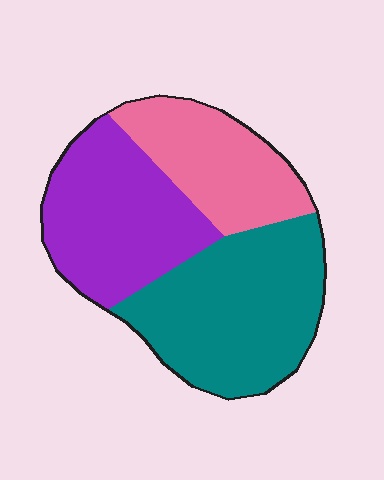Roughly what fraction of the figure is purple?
Purple covers about 35% of the figure.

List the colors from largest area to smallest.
From largest to smallest: teal, purple, pink.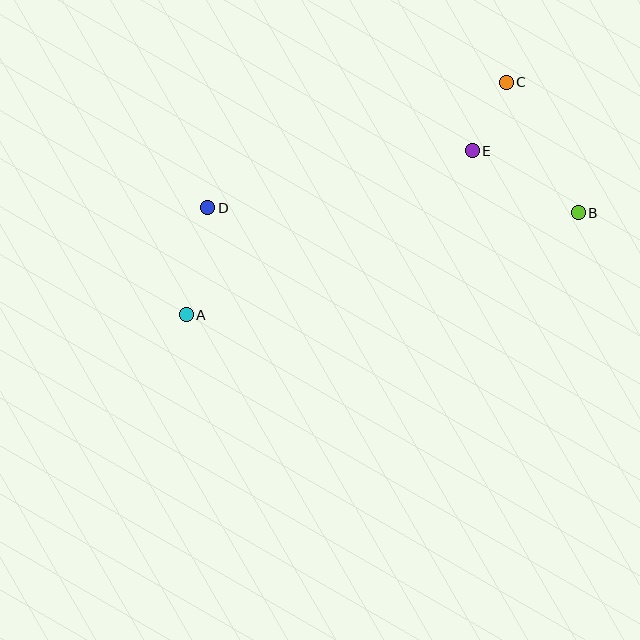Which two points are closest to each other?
Points C and E are closest to each other.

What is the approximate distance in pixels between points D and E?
The distance between D and E is approximately 271 pixels.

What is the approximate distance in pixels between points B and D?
The distance between B and D is approximately 370 pixels.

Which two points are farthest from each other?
Points A and B are farthest from each other.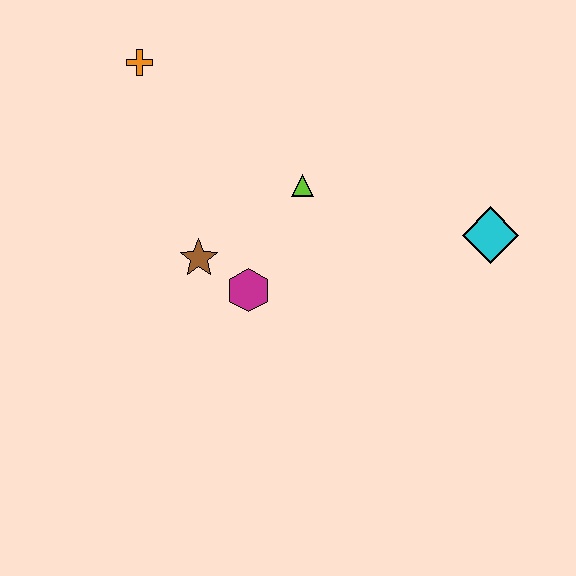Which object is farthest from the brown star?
The cyan diamond is farthest from the brown star.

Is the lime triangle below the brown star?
No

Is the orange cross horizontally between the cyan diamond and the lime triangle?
No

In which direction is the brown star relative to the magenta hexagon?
The brown star is to the left of the magenta hexagon.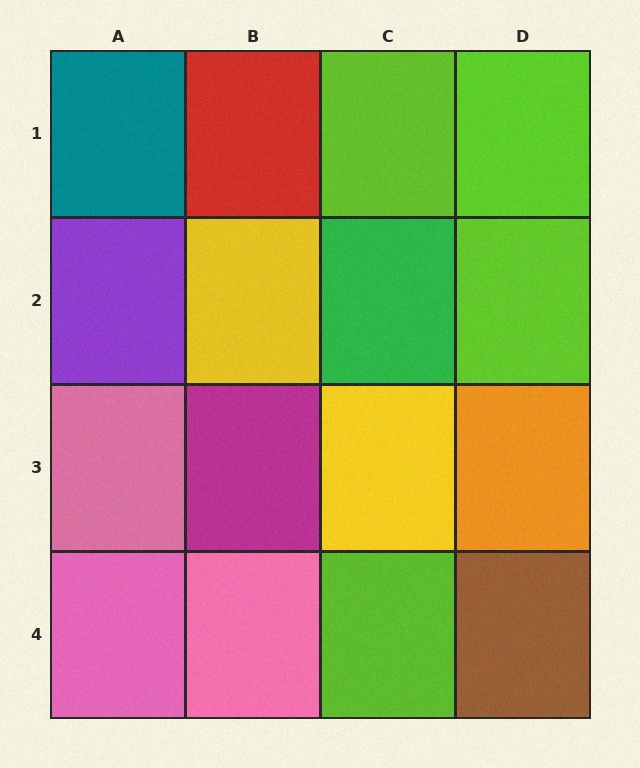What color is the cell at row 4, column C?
Lime.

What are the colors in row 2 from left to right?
Purple, yellow, green, lime.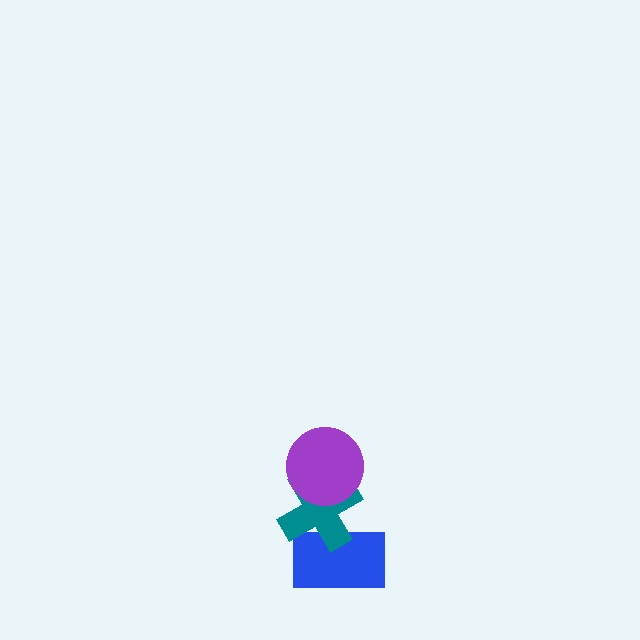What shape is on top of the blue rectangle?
The teal cross is on top of the blue rectangle.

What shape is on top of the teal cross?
The purple circle is on top of the teal cross.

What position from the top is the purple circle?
The purple circle is 1st from the top.